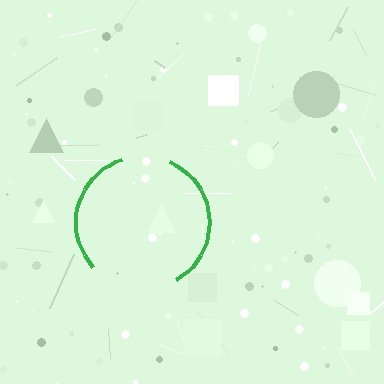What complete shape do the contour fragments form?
The contour fragments form a circle.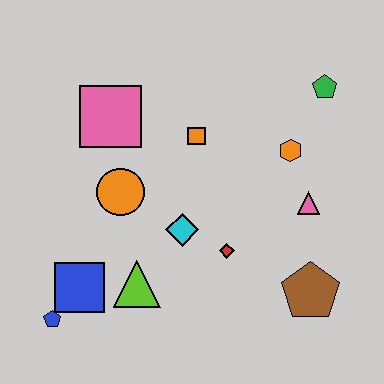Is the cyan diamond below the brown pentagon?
No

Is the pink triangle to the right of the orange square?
Yes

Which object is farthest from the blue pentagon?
The green pentagon is farthest from the blue pentagon.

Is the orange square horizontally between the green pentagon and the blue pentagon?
Yes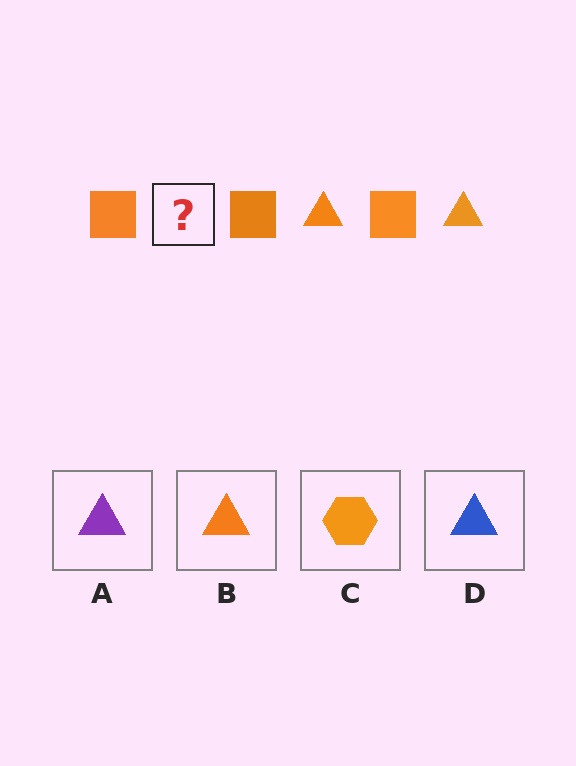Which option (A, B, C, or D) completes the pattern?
B.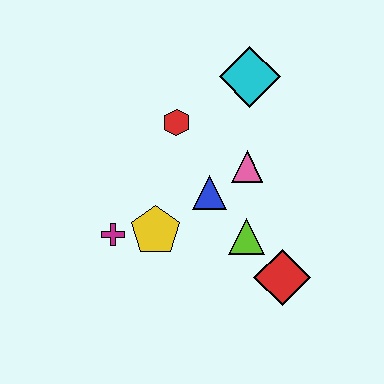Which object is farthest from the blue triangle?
The cyan diamond is farthest from the blue triangle.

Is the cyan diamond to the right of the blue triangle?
Yes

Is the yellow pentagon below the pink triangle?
Yes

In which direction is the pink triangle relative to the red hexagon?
The pink triangle is to the right of the red hexagon.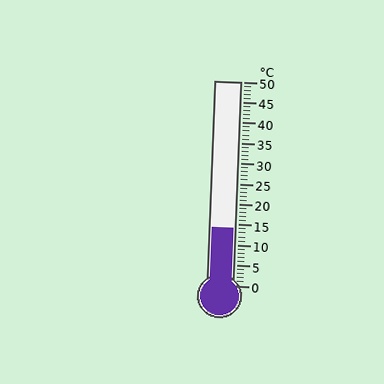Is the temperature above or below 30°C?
The temperature is below 30°C.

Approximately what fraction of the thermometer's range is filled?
The thermometer is filled to approximately 30% of its range.